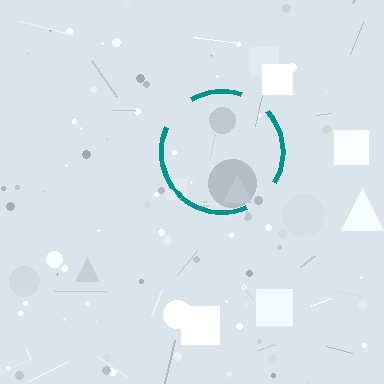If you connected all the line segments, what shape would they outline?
They would outline a circle.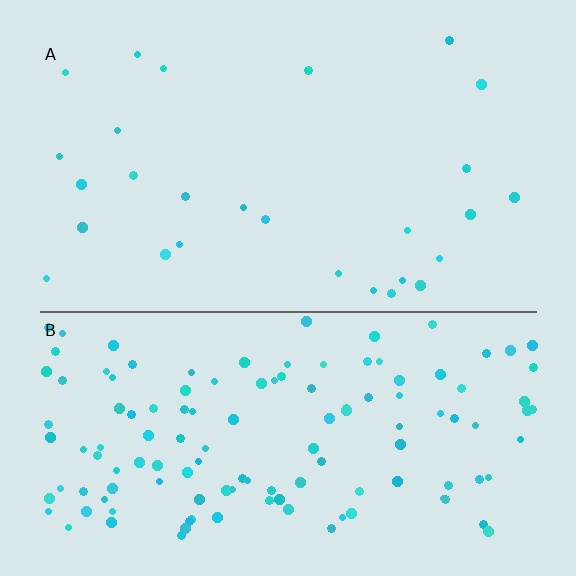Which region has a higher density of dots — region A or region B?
B (the bottom).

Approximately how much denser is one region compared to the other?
Approximately 4.7× — region B over region A.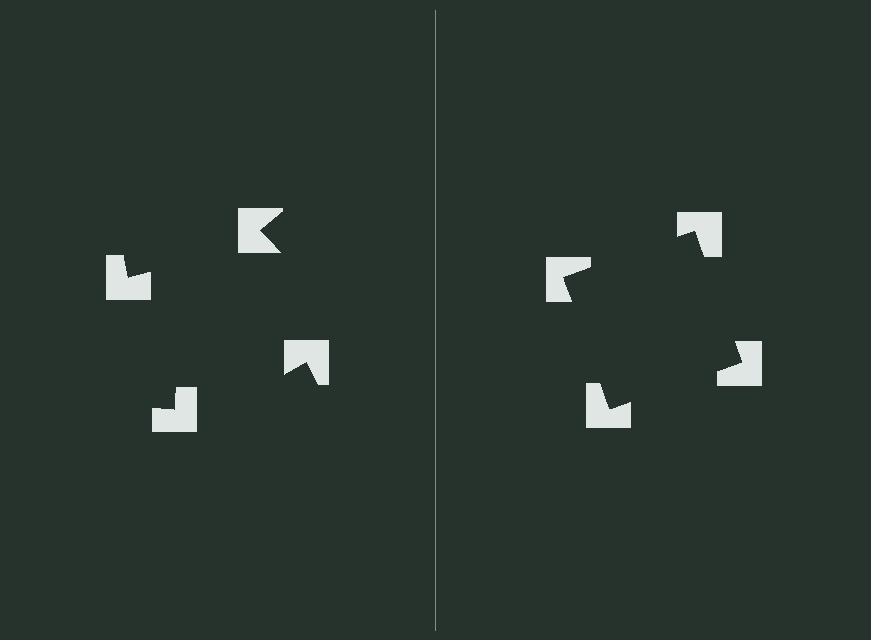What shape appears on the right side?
An illusory square.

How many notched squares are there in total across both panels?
8 — 4 on each side.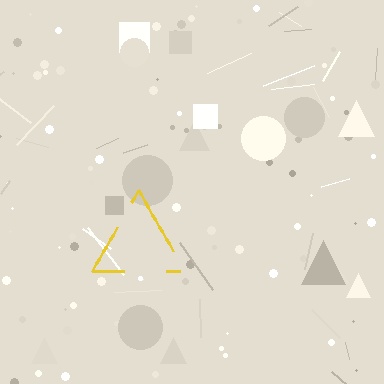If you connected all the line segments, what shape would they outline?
They would outline a triangle.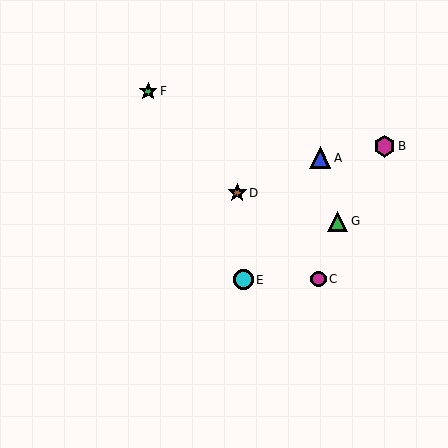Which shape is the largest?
The blue triangle (labeled A) is the largest.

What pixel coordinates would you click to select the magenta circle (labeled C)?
Click at (319, 279) to select the magenta circle C.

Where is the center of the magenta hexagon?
The center of the magenta hexagon is at (385, 146).